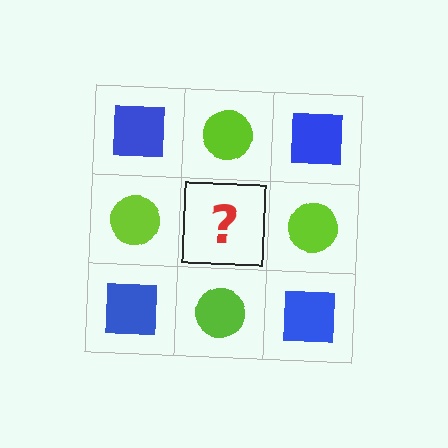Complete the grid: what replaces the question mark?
The question mark should be replaced with a blue square.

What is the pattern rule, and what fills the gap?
The rule is that it alternates blue square and lime circle in a checkerboard pattern. The gap should be filled with a blue square.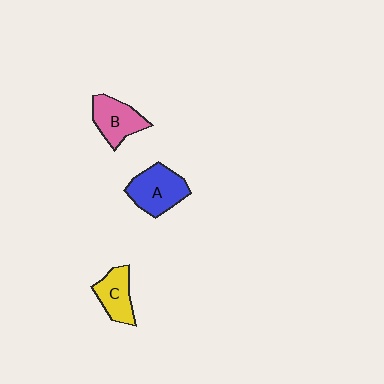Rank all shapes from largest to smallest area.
From largest to smallest: A (blue), B (pink), C (yellow).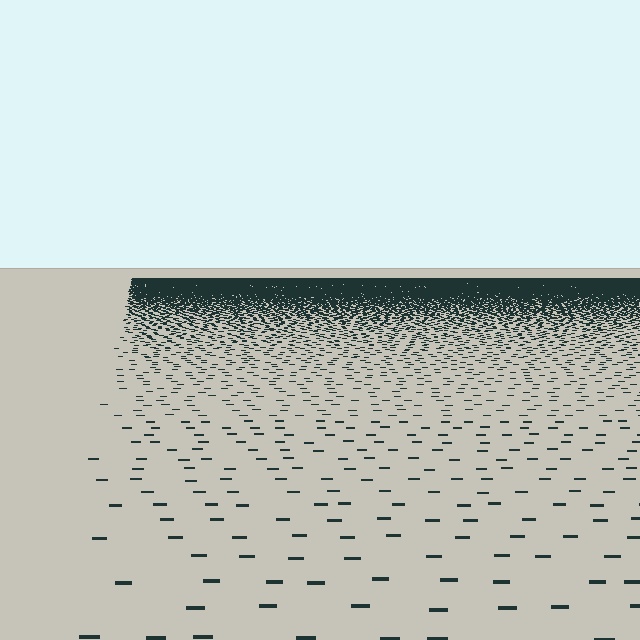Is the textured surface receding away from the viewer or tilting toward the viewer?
The surface is receding away from the viewer. Texture elements get smaller and denser toward the top.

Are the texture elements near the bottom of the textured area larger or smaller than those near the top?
Larger. Near the bottom, elements are closer to the viewer and appear at a bigger on-screen size.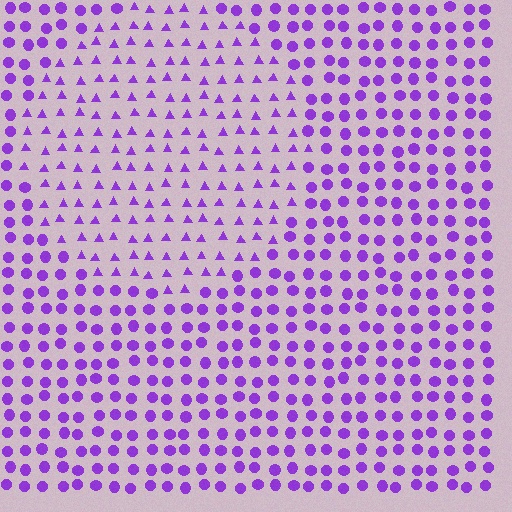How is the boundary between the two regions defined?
The boundary is defined by a change in element shape: triangles inside vs. circles outside. All elements share the same color and spacing.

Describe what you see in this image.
The image is filled with small purple elements arranged in a uniform grid. A circle-shaped region contains triangles, while the surrounding area contains circles. The boundary is defined purely by the change in element shape.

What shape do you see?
I see a circle.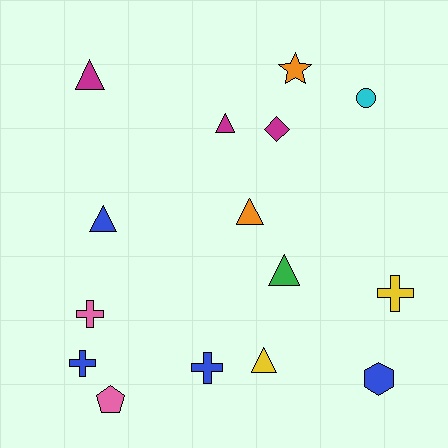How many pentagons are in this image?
There is 1 pentagon.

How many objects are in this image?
There are 15 objects.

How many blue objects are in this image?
There are 4 blue objects.